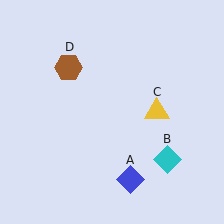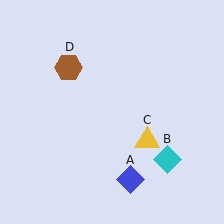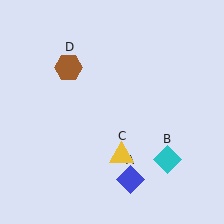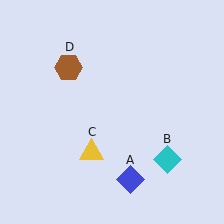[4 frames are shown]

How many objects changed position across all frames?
1 object changed position: yellow triangle (object C).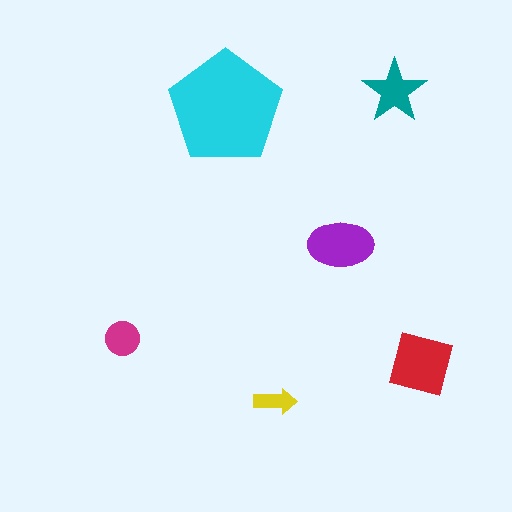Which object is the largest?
The cyan pentagon.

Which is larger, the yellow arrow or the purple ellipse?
The purple ellipse.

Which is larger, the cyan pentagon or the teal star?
The cyan pentagon.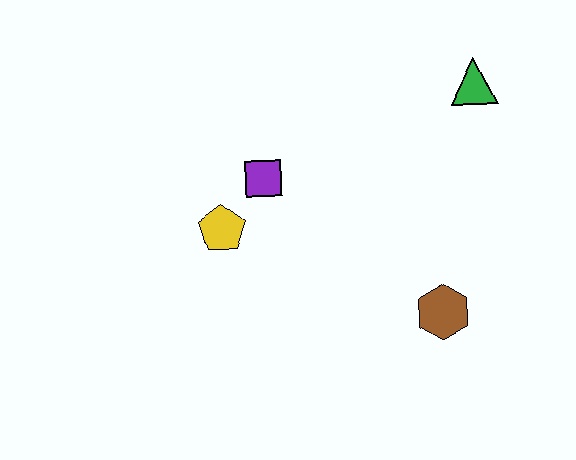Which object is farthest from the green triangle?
The yellow pentagon is farthest from the green triangle.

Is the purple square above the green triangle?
No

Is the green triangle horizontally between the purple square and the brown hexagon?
No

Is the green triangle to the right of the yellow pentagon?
Yes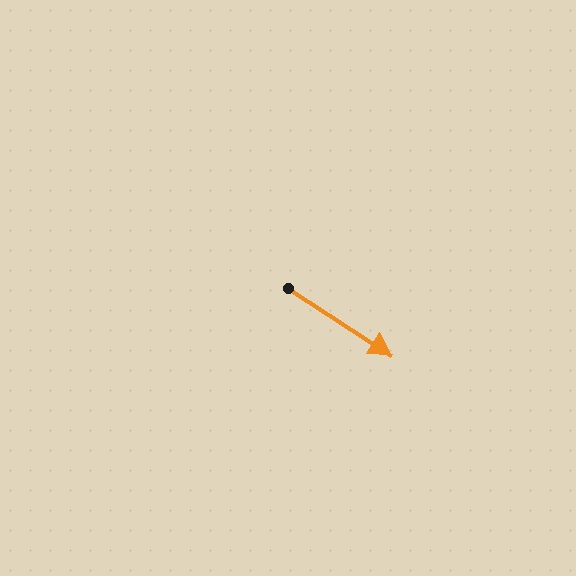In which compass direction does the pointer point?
Southeast.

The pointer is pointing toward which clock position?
Roughly 4 o'clock.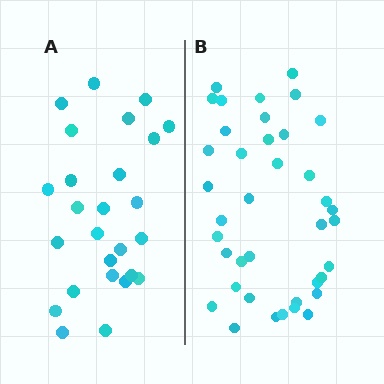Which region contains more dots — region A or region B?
Region B (the right region) has more dots.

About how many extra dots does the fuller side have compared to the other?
Region B has approximately 15 more dots than region A.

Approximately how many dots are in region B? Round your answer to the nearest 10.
About 40 dots. (The exact count is 39, which rounds to 40.)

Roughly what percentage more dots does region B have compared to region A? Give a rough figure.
About 50% more.